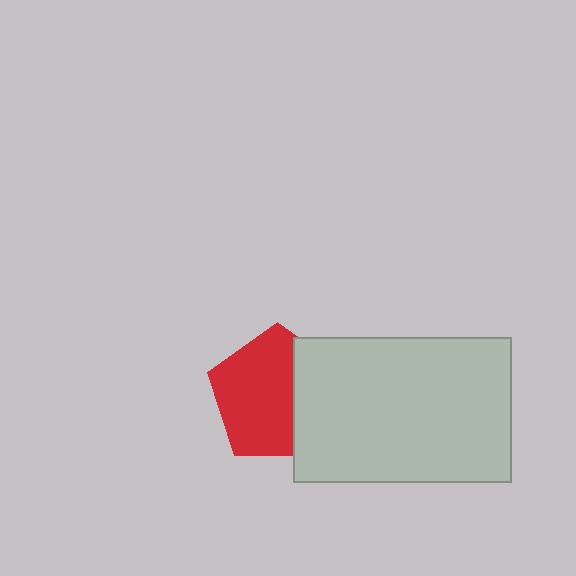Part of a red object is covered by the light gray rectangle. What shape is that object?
It is a pentagon.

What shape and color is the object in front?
The object in front is a light gray rectangle.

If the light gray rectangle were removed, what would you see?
You would see the complete red pentagon.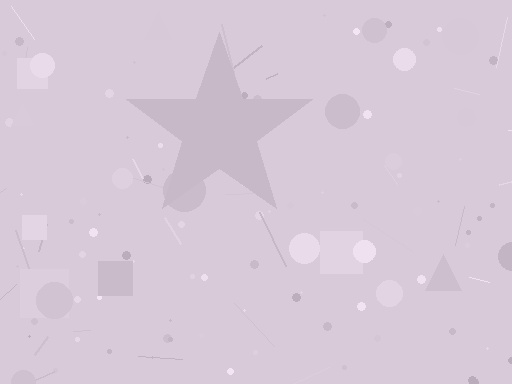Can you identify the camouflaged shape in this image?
The camouflaged shape is a star.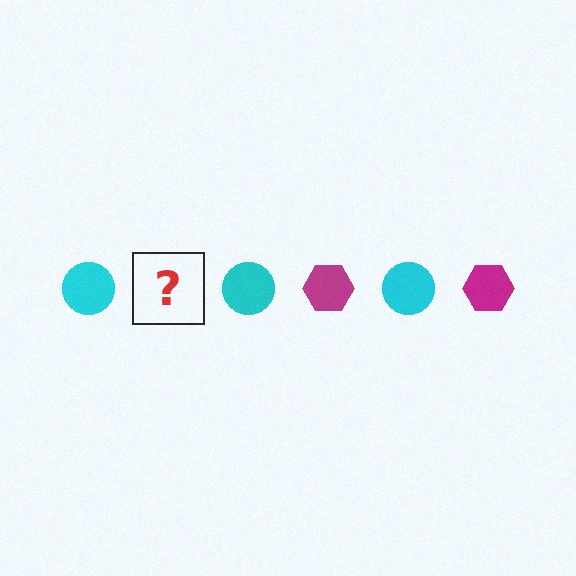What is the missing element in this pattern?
The missing element is a magenta hexagon.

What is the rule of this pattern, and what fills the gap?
The rule is that the pattern alternates between cyan circle and magenta hexagon. The gap should be filled with a magenta hexagon.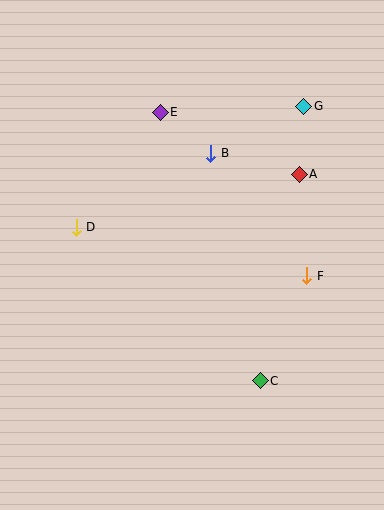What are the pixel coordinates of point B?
Point B is at (211, 153).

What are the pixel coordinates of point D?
Point D is at (76, 227).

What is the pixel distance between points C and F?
The distance between C and F is 115 pixels.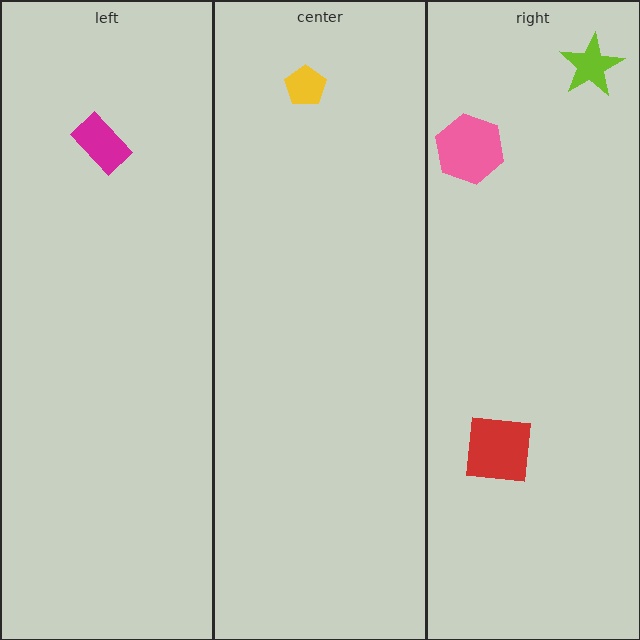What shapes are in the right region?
The pink hexagon, the lime star, the red square.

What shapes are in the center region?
The yellow pentagon.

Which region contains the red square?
The right region.